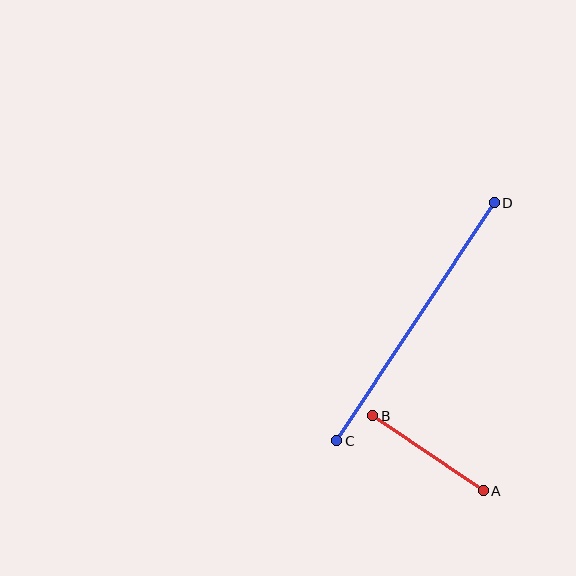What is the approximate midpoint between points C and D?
The midpoint is at approximately (416, 322) pixels.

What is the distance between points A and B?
The distance is approximately 133 pixels.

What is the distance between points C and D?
The distance is approximately 286 pixels.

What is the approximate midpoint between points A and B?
The midpoint is at approximately (428, 453) pixels.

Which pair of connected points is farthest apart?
Points C and D are farthest apart.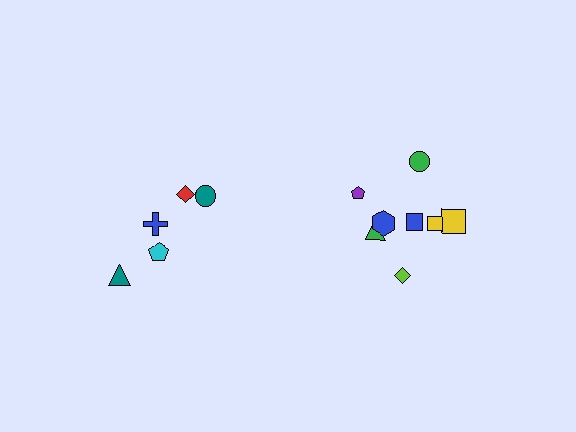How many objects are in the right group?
There are 8 objects.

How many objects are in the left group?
There are 5 objects.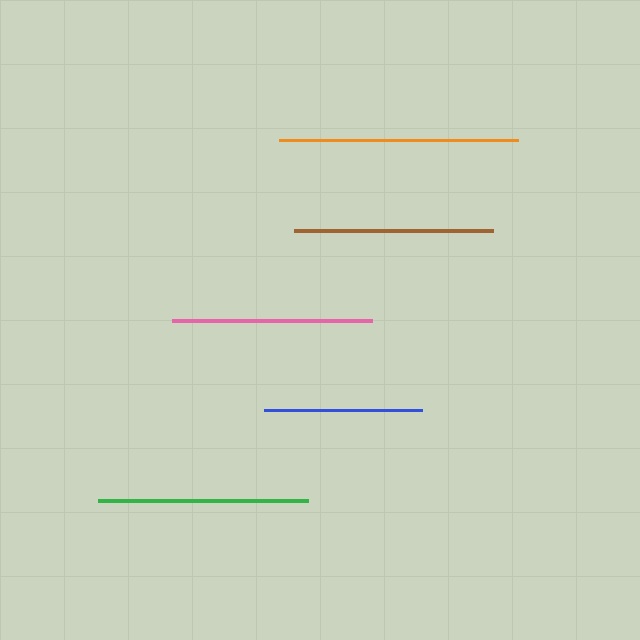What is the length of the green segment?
The green segment is approximately 210 pixels long.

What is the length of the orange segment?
The orange segment is approximately 239 pixels long.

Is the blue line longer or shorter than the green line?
The green line is longer than the blue line.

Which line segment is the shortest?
The blue line is the shortest at approximately 158 pixels.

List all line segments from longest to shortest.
From longest to shortest: orange, green, pink, brown, blue.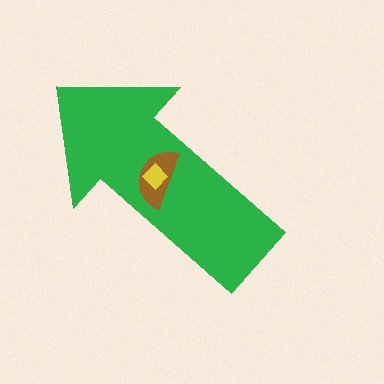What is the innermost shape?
The yellow diamond.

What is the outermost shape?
The green arrow.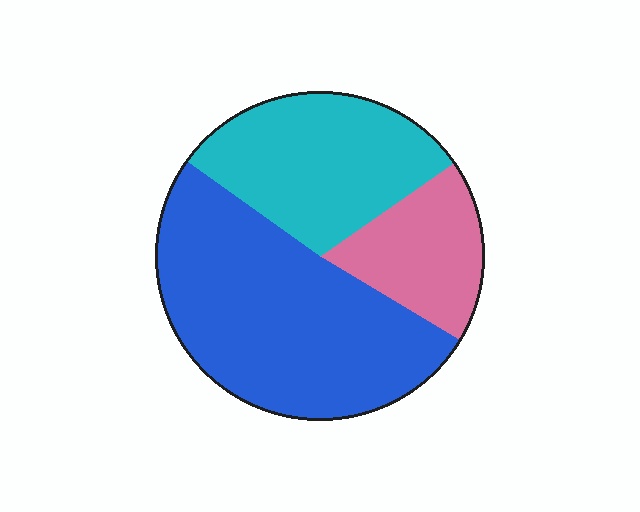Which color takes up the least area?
Pink, at roughly 20%.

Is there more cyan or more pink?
Cyan.